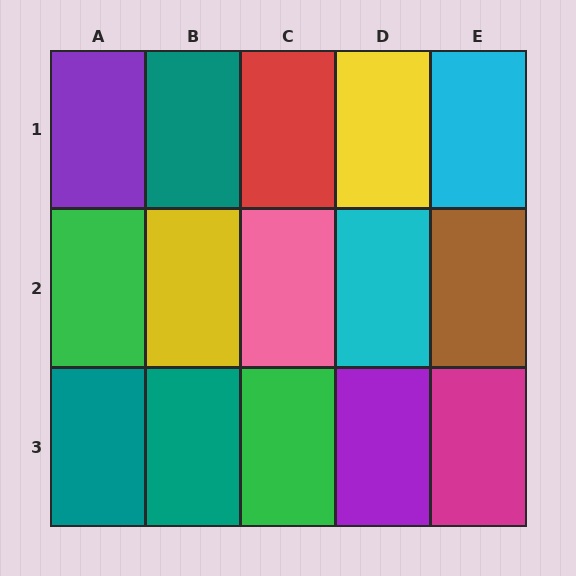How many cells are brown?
1 cell is brown.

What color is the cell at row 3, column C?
Green.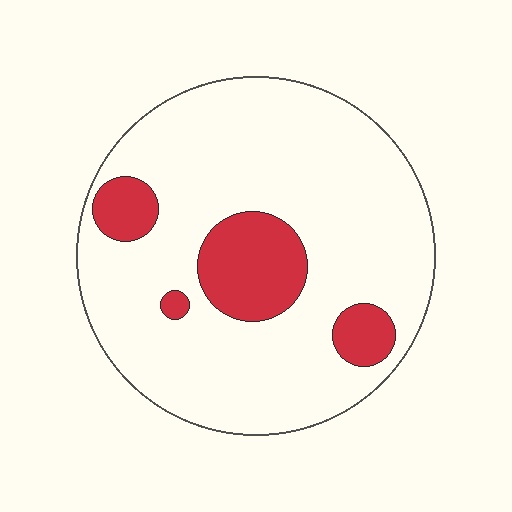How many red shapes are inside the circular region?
4.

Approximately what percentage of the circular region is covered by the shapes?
Approximately 15%.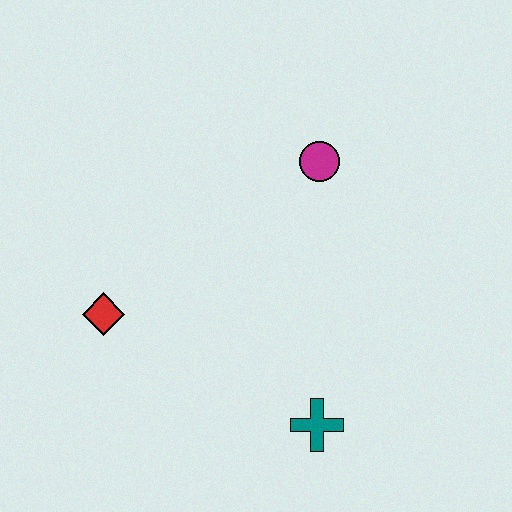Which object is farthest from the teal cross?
The magenta circle is farthest from the teal cross.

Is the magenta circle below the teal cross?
No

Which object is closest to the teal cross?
The red diamond is closest to the teal cross.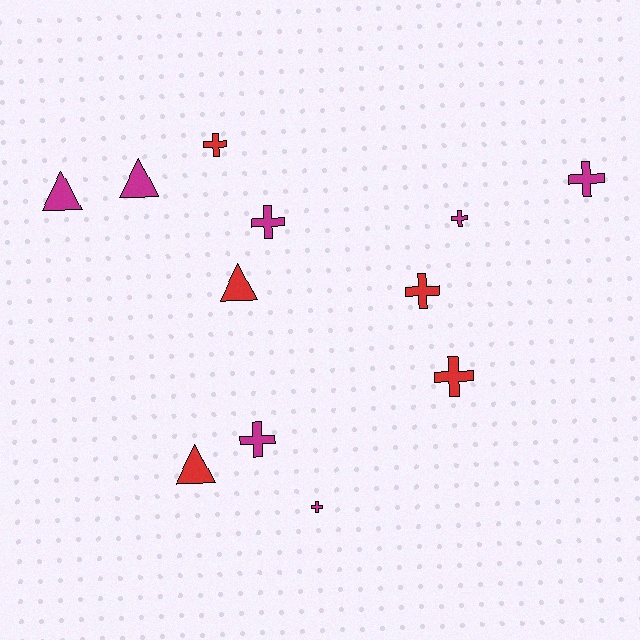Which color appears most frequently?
Magenta, with 7 objects.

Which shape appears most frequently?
Cross, with 8 objects.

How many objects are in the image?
There are 12 objects.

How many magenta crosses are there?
There are 5 magenta crosses.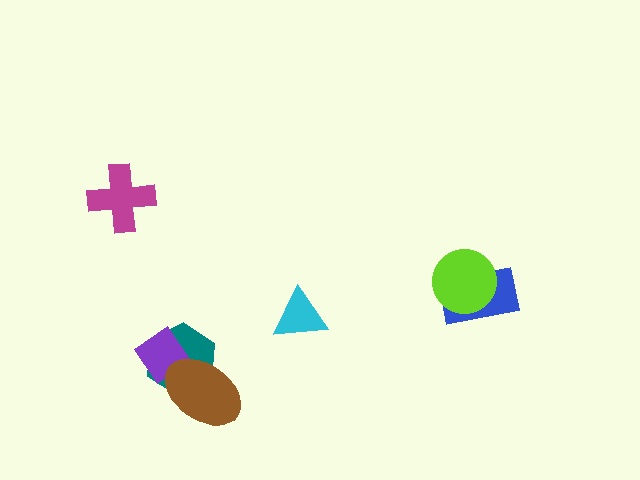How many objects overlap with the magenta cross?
0 objects overlap with the magenta cross.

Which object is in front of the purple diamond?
The brown ellipse is in front of the purple diamond.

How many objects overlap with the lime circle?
1 object overlaps with the lime circle.